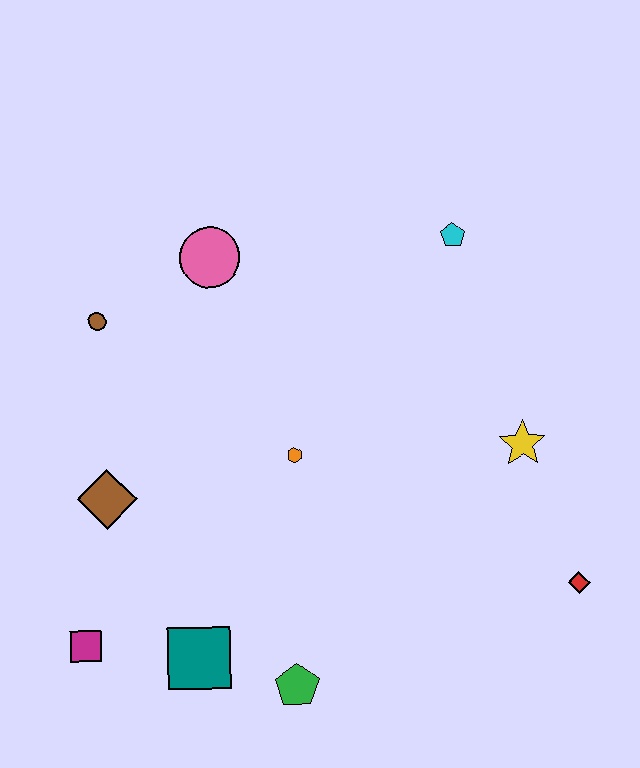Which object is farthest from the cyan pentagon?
The magenta square is farthest from the cyan pentagon.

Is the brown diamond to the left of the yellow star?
Yes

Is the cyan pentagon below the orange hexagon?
No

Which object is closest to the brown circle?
The pink circle is closest to the brown circle.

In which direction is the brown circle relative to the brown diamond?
The brown circle is above the brown diamond.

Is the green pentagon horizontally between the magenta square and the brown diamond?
No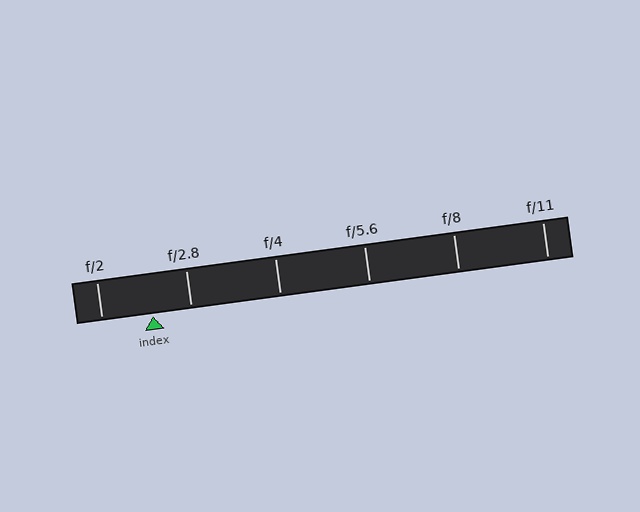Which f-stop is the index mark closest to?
The index mark is closest to f/2.8.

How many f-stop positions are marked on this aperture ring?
There are 6 f-stop positions marked.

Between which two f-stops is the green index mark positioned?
The index mark is between f/2 and f/2.8.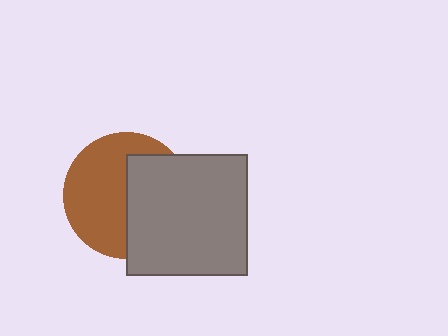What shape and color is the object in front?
The object in front is a gray square.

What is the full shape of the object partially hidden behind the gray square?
The partially hidden object is a brown circle.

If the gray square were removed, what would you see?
You would see the complete brown circle.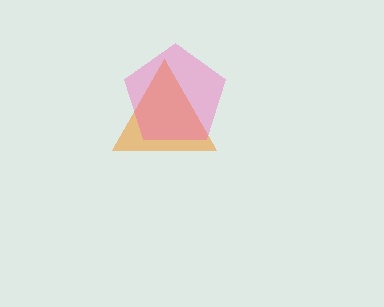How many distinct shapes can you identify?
There are 2 distinct shapes: an orange triangle, a pink pentagon.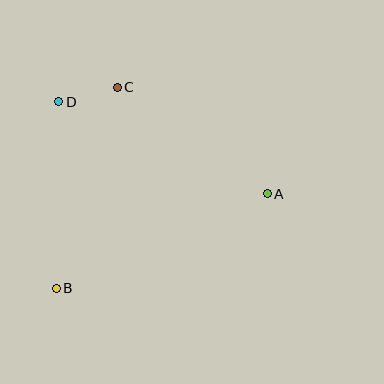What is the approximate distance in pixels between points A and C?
The distance between A and C is approximately 184 pixels.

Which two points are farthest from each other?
Points A and B are farthest from each other.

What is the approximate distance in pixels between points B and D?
The distance between B and D is approximately 186 pixels.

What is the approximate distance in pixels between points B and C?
The distance between B and C is approximately 210 pixels.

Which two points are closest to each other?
Points C and D are closest to each other.